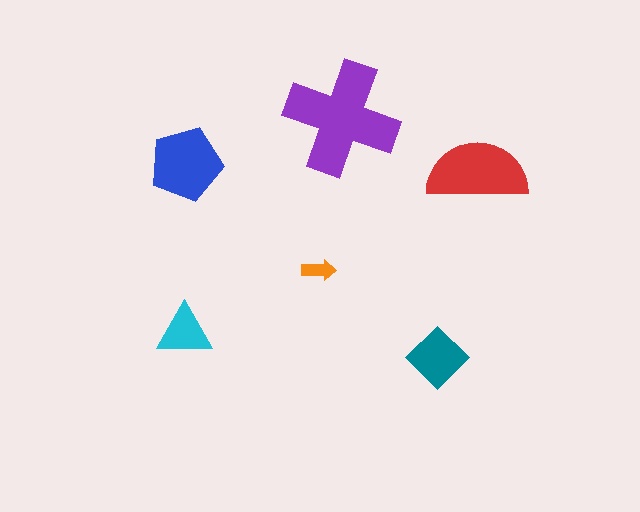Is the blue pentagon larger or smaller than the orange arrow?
Larger.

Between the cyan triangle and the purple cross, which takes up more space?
The purple cross.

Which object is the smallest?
The orange arrow.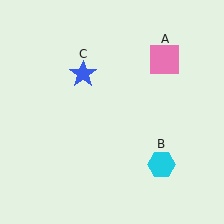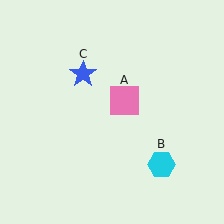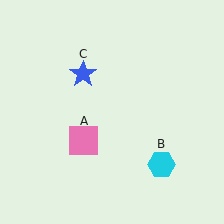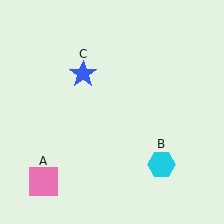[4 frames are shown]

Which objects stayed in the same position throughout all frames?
Cyan hexagon (object B) and blue star (object C) remained stationary.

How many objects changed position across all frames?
1 object changed position: pink square (object A).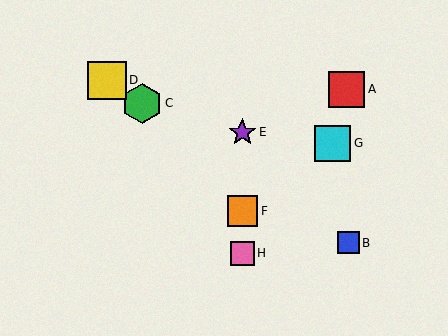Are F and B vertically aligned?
No, F is at x≈242 and B is at x≈348.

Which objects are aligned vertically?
Objects E, F, H are aligned vertically.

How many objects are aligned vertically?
3 objects (E, F, H) are aligned vertically.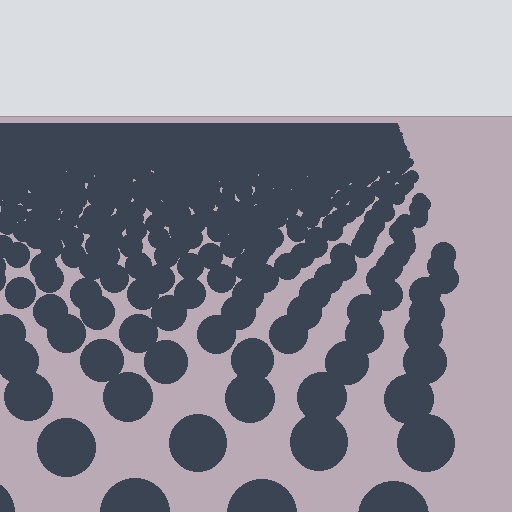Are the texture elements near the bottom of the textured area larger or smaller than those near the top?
Larger. Near the bottom, elements are closer to the viewer and appear at a bigger on-screen size.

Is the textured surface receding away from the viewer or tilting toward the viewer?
The surface is receding away from the viewer. Texture elements get smaller and denser toward the top.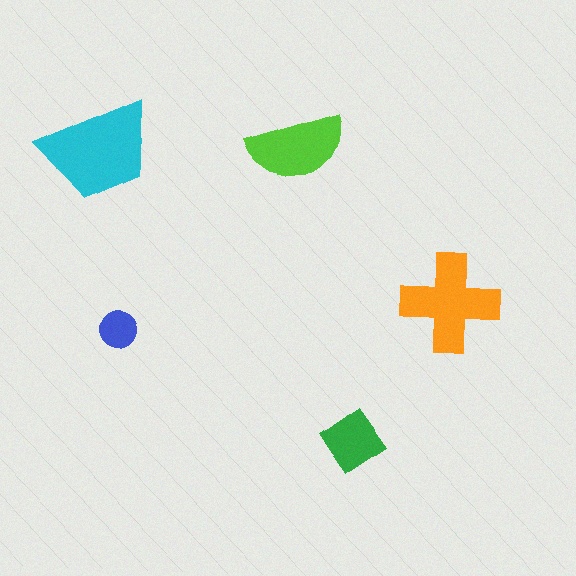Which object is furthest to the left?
The cyan trapezoid is leftmost.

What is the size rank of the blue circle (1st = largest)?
5th.